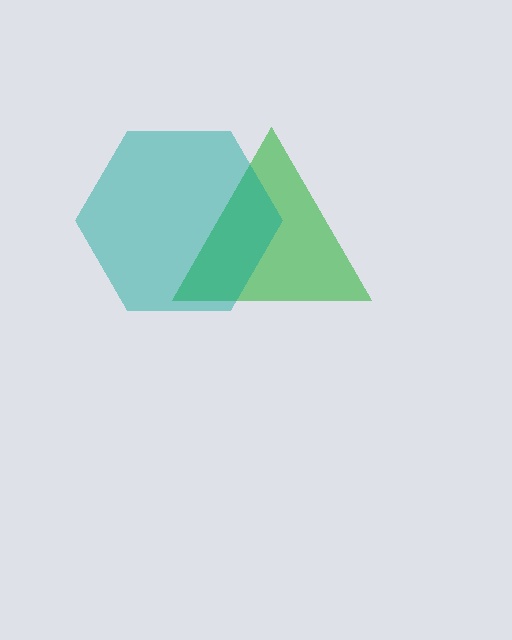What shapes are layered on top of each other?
The layered shapes are: a green triangle, a teal hexagon.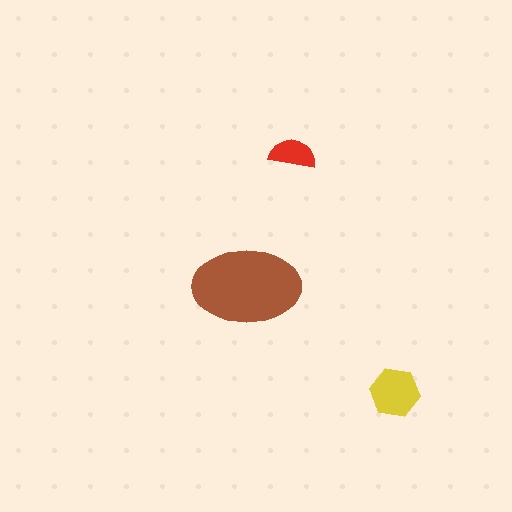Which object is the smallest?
The red semicircle.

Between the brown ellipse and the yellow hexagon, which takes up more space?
The brown ellipse.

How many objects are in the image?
There are 3 objects in the image.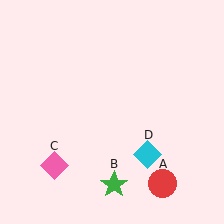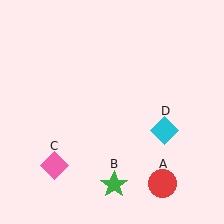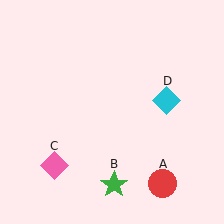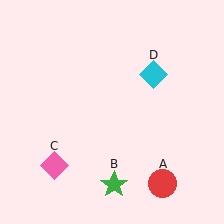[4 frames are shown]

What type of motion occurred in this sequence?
The cyan diamond (object D) rotated counterclockwise around the center of the scene.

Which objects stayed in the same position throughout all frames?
Red circle (object A) and green star (object B) and pink diamond (object C) remained stationary.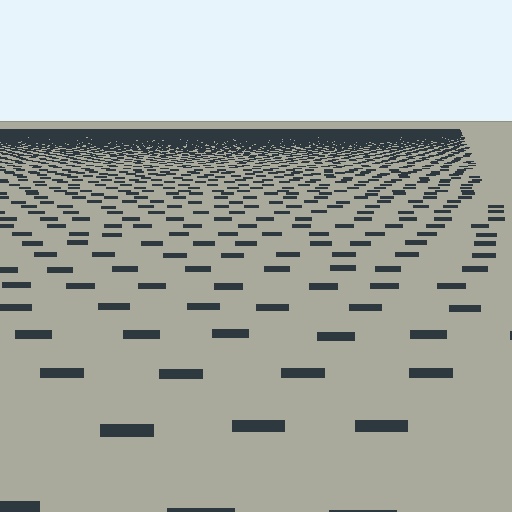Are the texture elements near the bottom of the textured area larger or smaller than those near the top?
Larger. Near the bottom, elements are closer to the viewer and appear at a bigger on-screen size.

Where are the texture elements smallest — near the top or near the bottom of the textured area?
Near the top.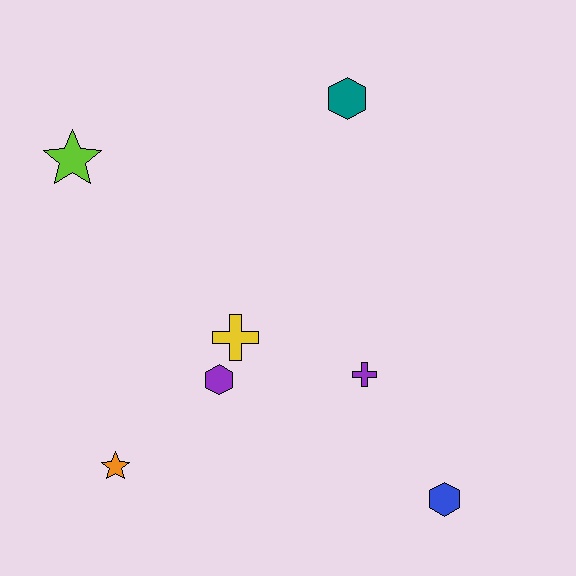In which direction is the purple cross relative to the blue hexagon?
The purple cross is above the blue hexagon.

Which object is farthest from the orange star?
The teal hexagon is farthest from the orange star.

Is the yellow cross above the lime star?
No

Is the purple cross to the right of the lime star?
Yes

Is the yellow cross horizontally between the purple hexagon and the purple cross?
Yes